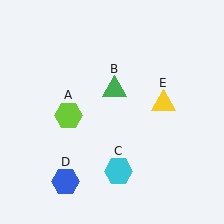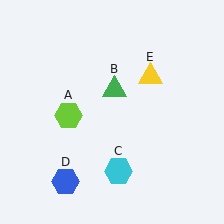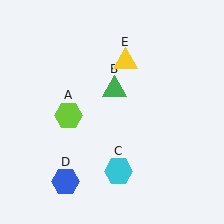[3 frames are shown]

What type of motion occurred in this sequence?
The yellow triangle (object E) rotated counterclockwise around the center of the scene.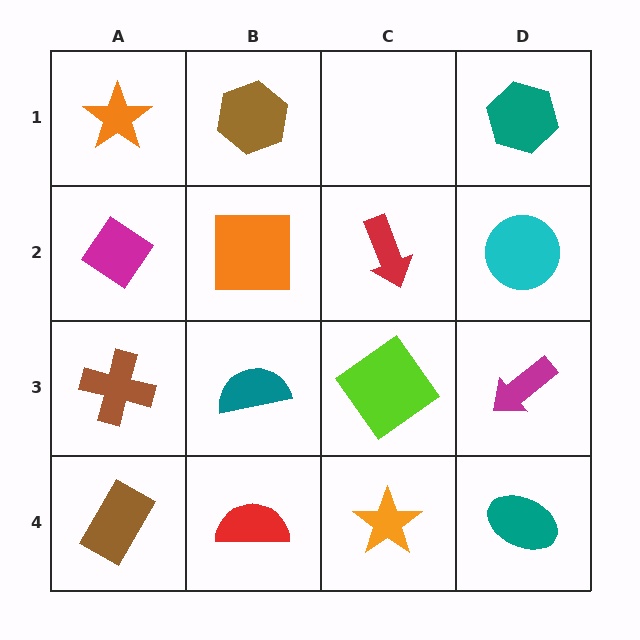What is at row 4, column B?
A red semicircle.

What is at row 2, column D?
A cyan circle.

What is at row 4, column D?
A teal ellipse.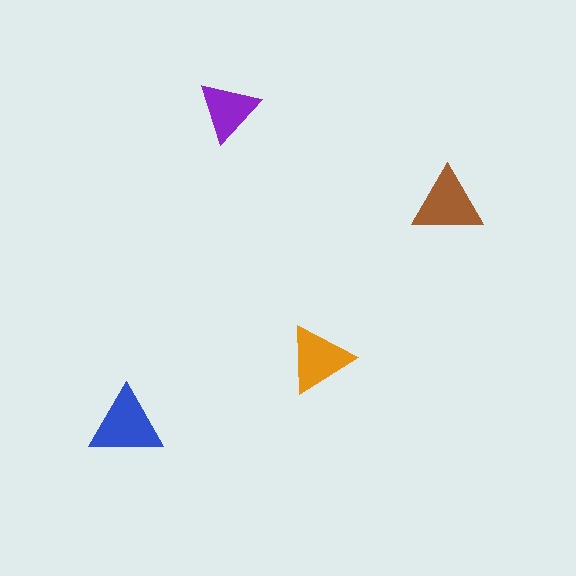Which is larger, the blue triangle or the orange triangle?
The blue one.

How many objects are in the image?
There are 4 objects in the image.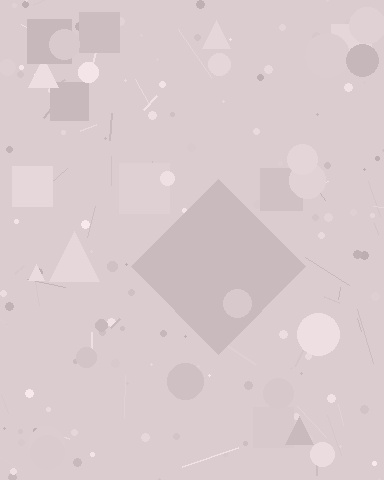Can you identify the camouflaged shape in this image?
The camouflaged shape is a diamond.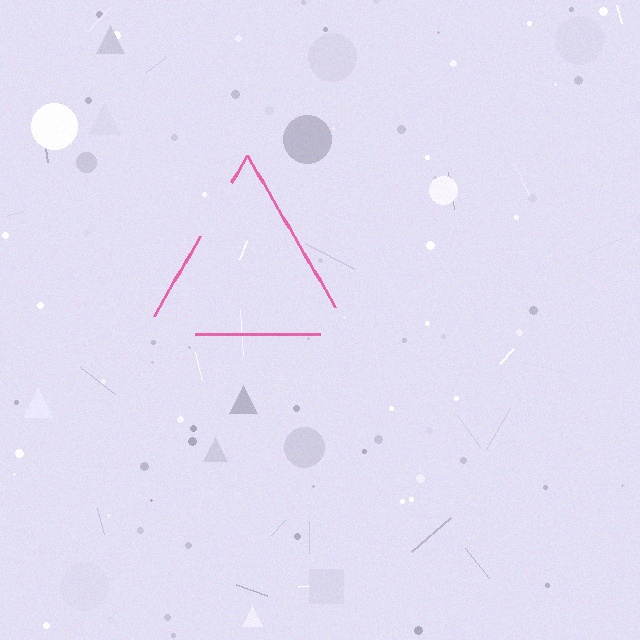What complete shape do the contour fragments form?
The contour fragments form a triangle.